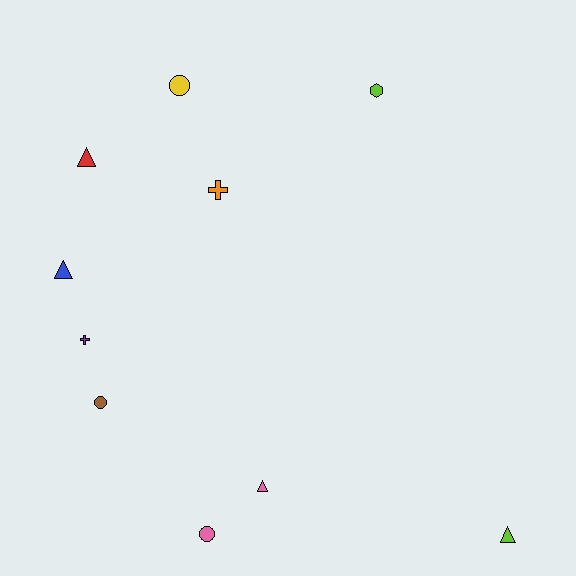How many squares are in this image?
There are no squares.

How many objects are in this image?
There are 10 objects.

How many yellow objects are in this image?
There is 1 yellow object.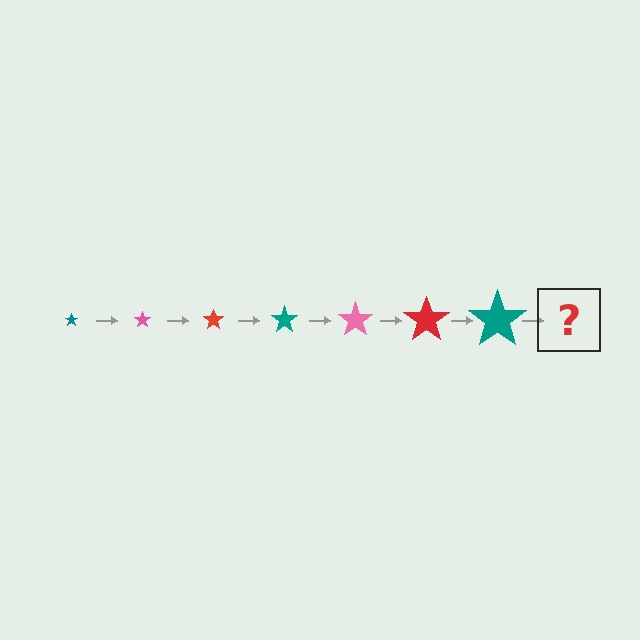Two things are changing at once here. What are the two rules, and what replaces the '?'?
The two rules are that the star grows larger each step and the color cycles through teal, pink, and red. The '?' should be a pink star, larger than the previous one.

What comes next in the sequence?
The next element should be a pink star, larger than the previous one.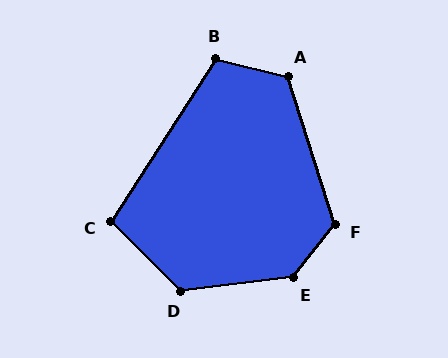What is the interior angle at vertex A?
Approximately 122 degrees (obtuse).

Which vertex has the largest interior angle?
E, at approximately 136 degrees.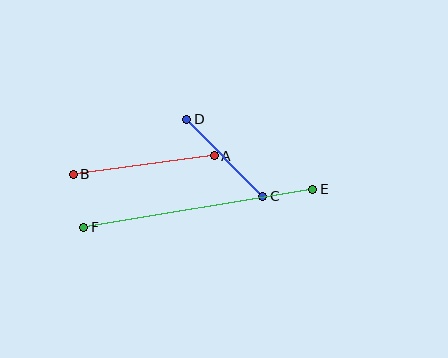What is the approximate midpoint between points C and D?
The midpoint is at approximately (225, 158) pixels.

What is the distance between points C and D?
The distance is approximately 108 pixels.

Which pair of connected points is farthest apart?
Points E and F are farthest apart.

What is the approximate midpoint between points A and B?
The midpoint is at approximately (144, 165) pixels.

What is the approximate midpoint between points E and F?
The midpoint is at approximately (198, 208) pixels.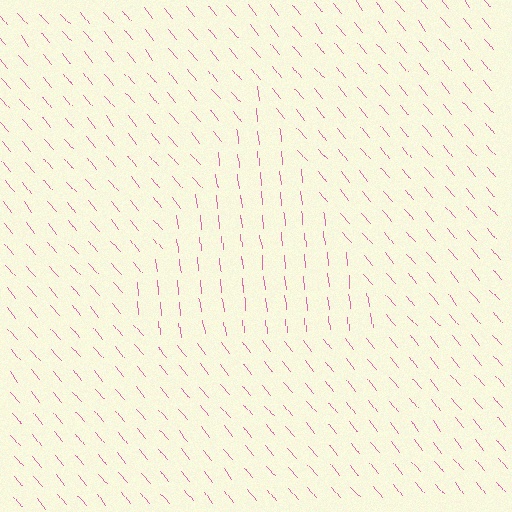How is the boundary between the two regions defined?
The boundary is defined purely by a change in line orientation (approximately 33 degrees difference). All lines are the same color and thickness.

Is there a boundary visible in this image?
Yes, there is a texture boundary formed by a change in line orientation.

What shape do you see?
I see a triangle.